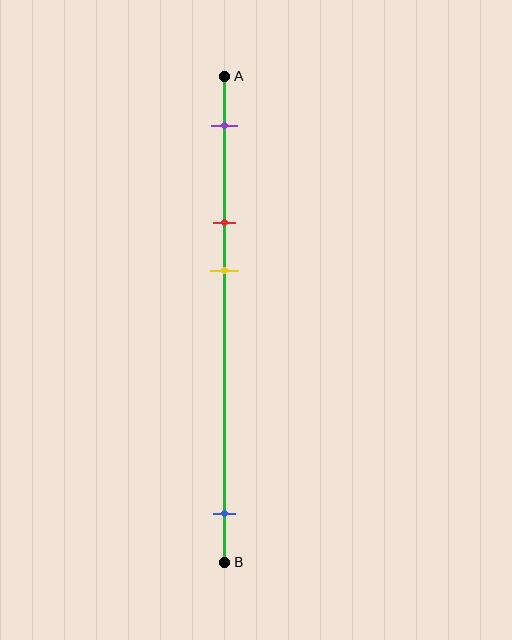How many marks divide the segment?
There are 4 marks dividing the segment.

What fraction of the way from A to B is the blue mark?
The blue mark is approximately 90% (0.9) of the way from A to B.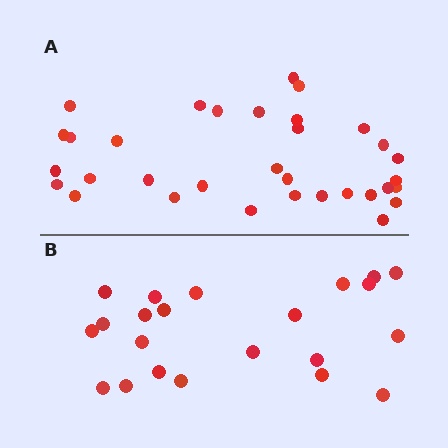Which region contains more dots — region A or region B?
Region A (the top region) has more dots.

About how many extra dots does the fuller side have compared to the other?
Region A has roughly 12 or so more dots than region B.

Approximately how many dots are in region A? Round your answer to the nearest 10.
About 30 dots. (The exact count is 33, which rounds to 30.)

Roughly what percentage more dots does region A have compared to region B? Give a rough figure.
About 50% more.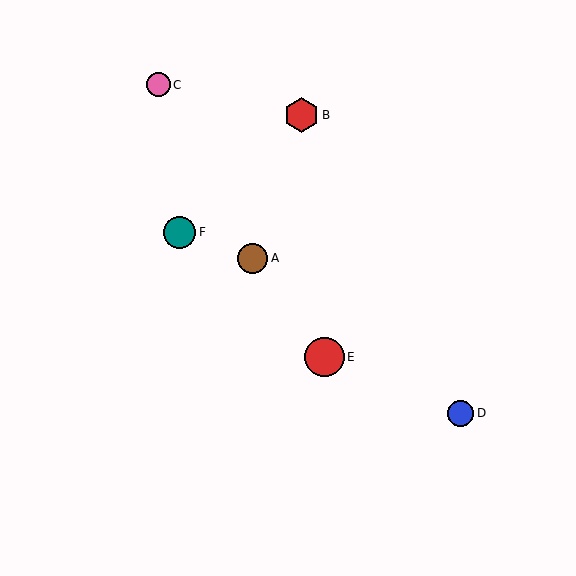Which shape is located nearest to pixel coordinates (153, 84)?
The pink circle (labeled C) at (159, 85) is nearest to that location.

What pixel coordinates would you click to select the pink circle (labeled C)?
Click at (159, 85) to select the pink circle C.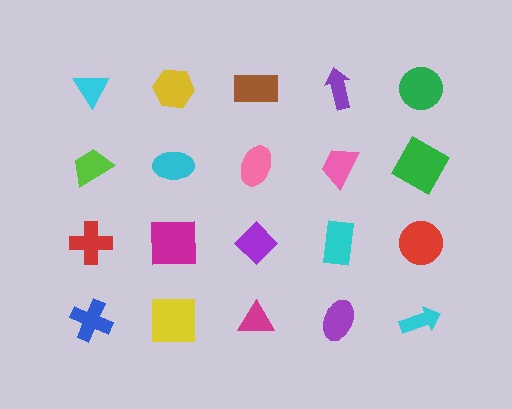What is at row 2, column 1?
A lime trapezoid.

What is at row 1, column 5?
A green circle.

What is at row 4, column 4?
A purple ellipse.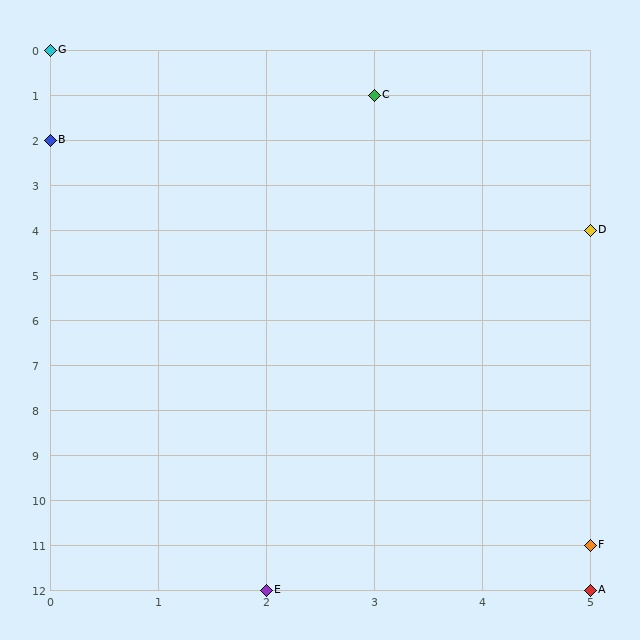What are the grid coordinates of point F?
Point F is at grid coordinates (5, 11).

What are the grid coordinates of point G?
Point G is at grid coordinates (0, 0).